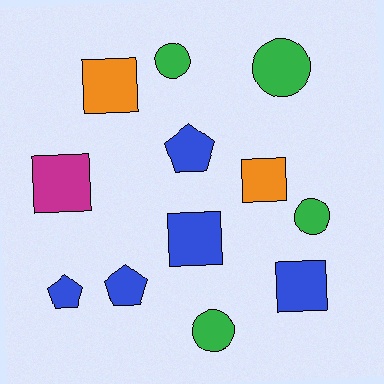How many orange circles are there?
There are no orange circles.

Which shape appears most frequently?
Square, with 5 objects.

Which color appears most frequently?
Blue, with 5 objects.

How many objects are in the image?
There are 12 objects.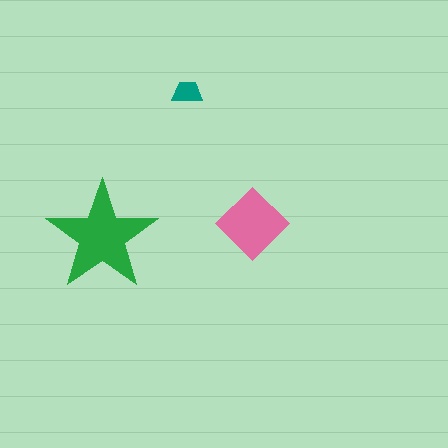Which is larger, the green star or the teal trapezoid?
The green star.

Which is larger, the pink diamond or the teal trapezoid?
The pink diamond.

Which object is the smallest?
The teal trapezoid.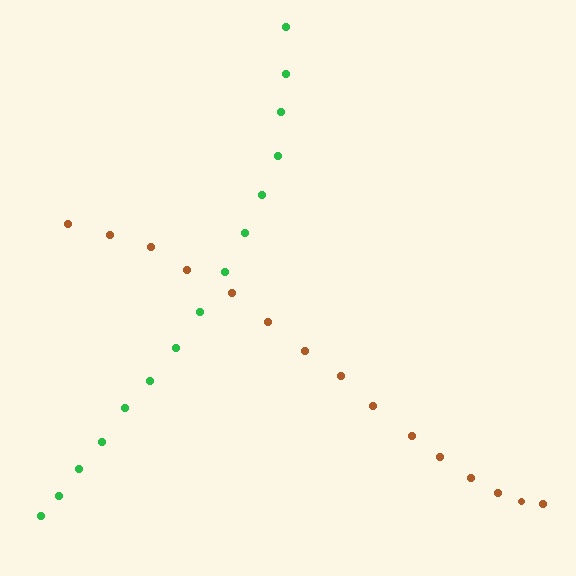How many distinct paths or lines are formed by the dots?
There are 2 distinct paths.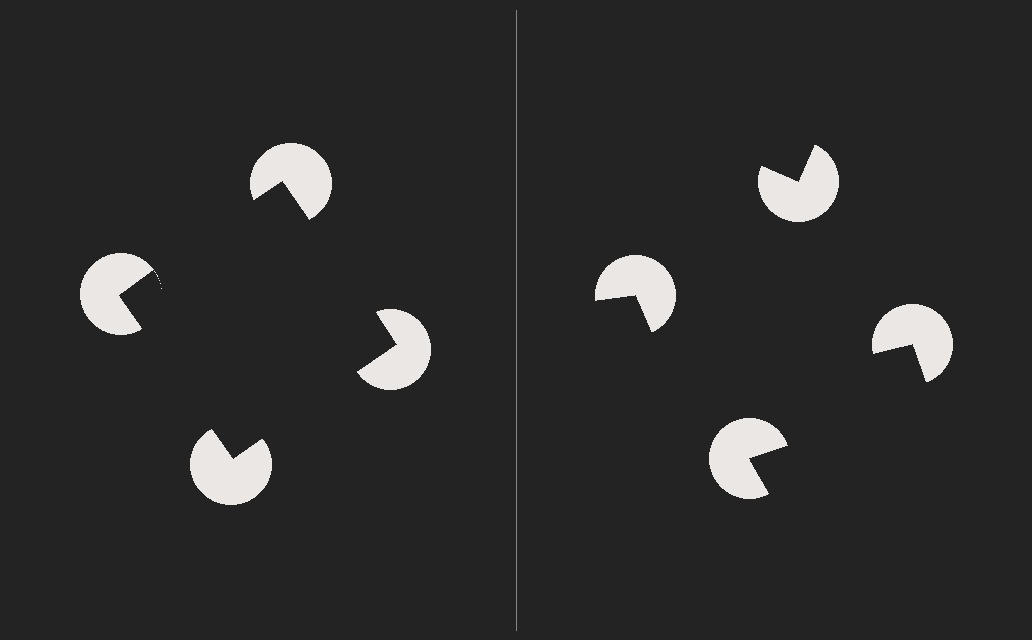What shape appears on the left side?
An illusory square.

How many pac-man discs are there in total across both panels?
8 — 4 on each side.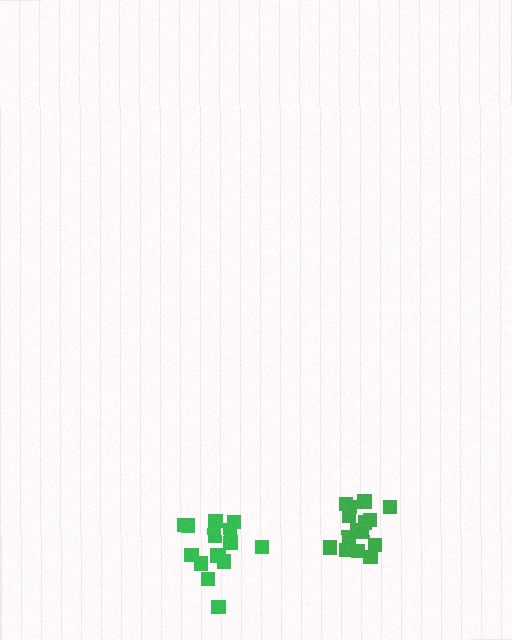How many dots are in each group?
Group 1: 15 dots, Group 2: 15 dots (30 total).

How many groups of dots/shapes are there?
There are 2 groups.